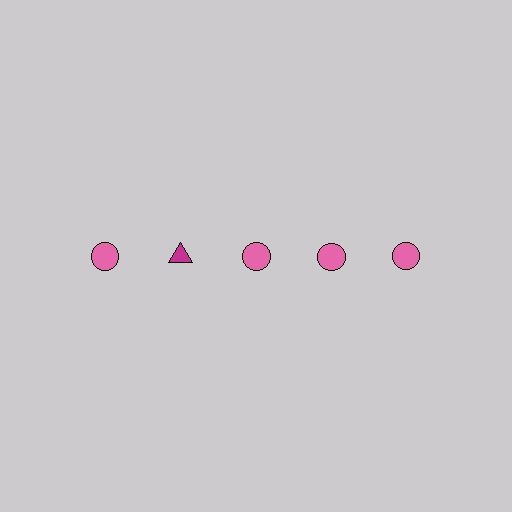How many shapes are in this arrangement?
There are 5 shapes arranged in a grid pattern.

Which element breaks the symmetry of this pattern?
The magenta triangle in the top row, second from left column breaks the symmetry. All other shapes are pink circles.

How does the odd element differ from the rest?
It differs in both color (magenta instead of pink) and shape (triangle instead of circle).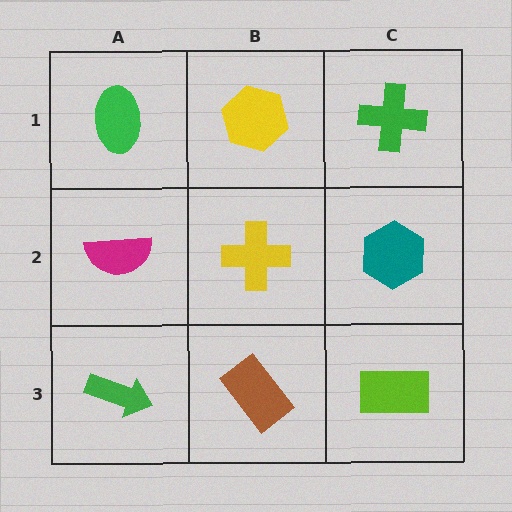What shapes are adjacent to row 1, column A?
A magenta semicircle (row 2, column A), a yellow hexagon (row 1, column B).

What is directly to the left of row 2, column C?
A yellow cross.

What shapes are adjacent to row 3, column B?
A yellow cross (row 2, column B), a green arrow (row 3, column A), a lime rectangle (row 3, column C).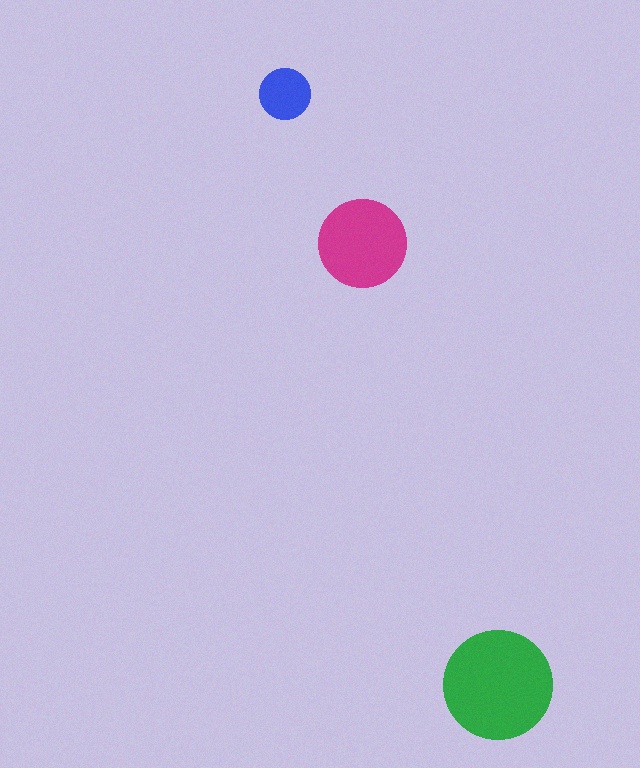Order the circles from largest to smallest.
the green one, the magenta one, the blue one.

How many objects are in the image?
There are 3 objects in the image.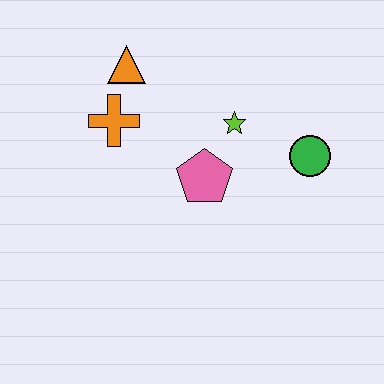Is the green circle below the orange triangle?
Yes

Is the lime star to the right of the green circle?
No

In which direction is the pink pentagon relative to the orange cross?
The pink pentagon is to the right of the orange cross.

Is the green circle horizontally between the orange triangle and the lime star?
No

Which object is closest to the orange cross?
The orange triangle is closest to the orange cross.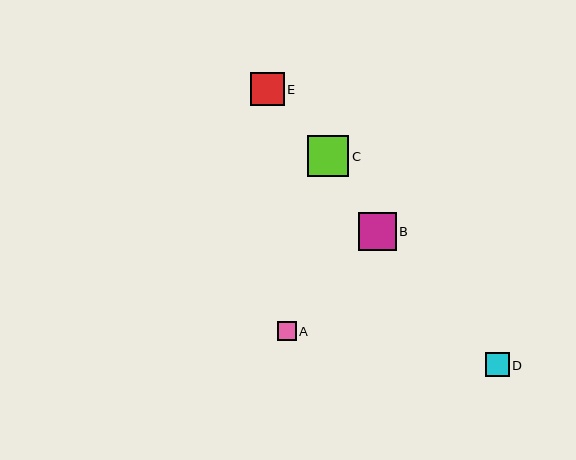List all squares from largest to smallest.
From largest to smallest: C, B, E, D, A.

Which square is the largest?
Square C is the largest with a size of approximately 41 pixels.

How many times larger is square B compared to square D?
Square B is approximately 1.6 times the size of square D.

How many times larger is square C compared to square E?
Square C is approximately 1.2 times the size of square E.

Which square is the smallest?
Square A is the smallest with a size of approximately 19 pixels.